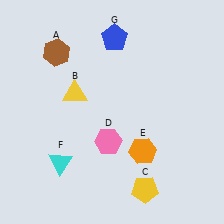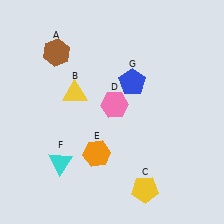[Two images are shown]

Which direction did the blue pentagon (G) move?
The blue pentagon (G) moved down.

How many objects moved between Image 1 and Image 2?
3 objects moved between the two images.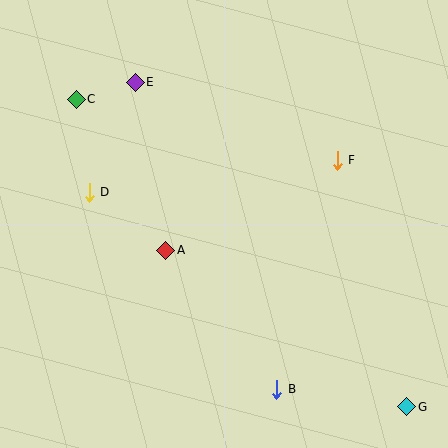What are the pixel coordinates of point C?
Point C is at (76, 99).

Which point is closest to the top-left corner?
Point C is closest to the top-left corner.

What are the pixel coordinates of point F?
Point F is at (337, 160).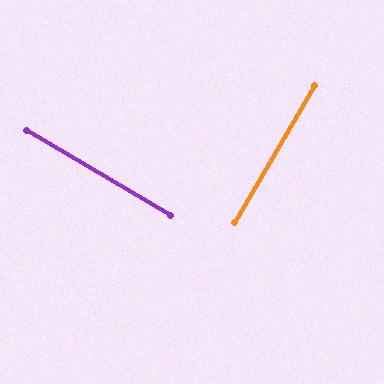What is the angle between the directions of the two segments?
Approximately 90 degrees.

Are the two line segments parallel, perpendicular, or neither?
Perpendicular — they meet at approximately 90°.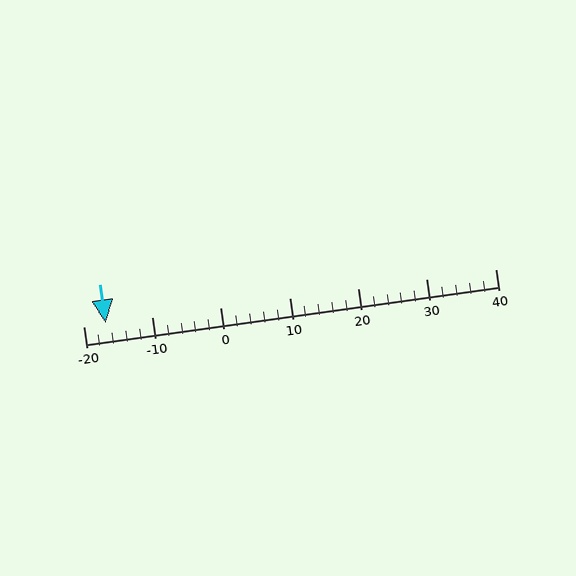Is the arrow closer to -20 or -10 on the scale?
The arrow is closer to -20.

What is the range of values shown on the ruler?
The ruler shows values from -20 to 40.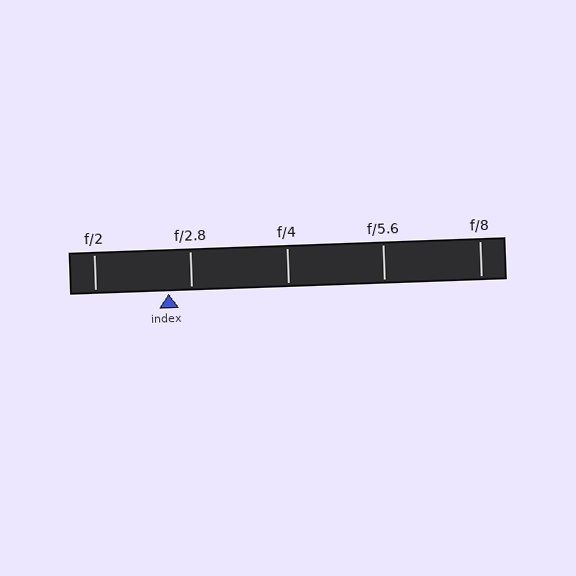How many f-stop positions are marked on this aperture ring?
There are 5 f-stop positions marked.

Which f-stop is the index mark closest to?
The index mark is closest to f/2.8.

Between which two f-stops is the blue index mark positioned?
The index mark is between f/2 and f/2.8.